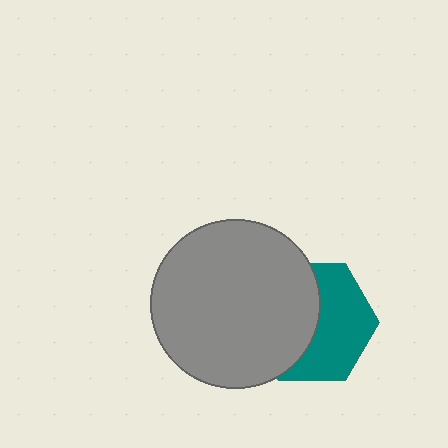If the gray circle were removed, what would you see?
You would see the complete teal hexagon.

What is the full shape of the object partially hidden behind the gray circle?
The partially hidden object is a teal hexagon.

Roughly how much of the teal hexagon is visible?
About half of it is visible (roughly 51%).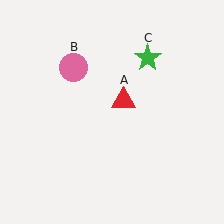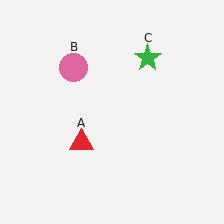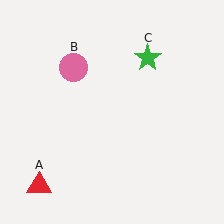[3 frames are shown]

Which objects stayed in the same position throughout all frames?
Pink circle (object B) and green star (object C) remained stationary.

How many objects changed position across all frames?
1 object changed position: red triangle (object A).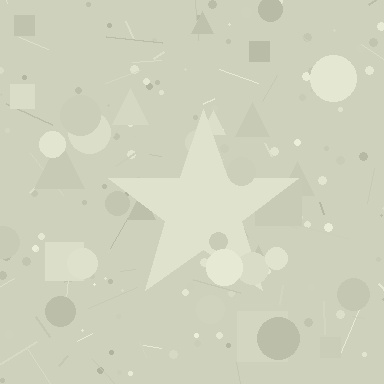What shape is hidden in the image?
A star is hidden in the image.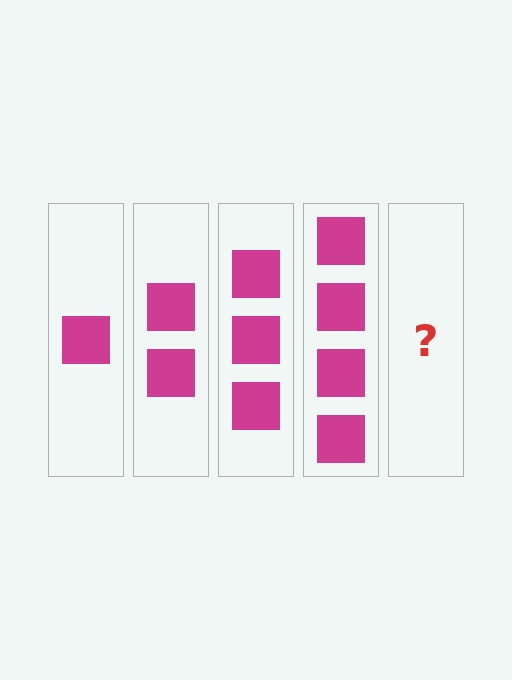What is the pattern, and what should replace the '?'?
The pattern is that each step adds one more square. The '?' should be 5 squares.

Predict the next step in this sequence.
The next step is 5 squares.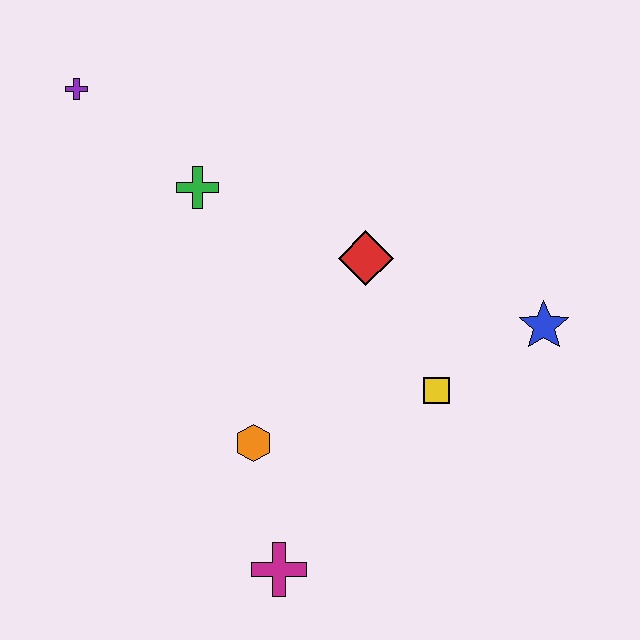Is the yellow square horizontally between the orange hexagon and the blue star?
Yes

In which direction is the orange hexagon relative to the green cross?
The orange hexagon is below the green cross.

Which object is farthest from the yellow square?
The purple cross is farthest from the yellow square.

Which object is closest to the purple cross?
The green cross is closest to the purple cross.